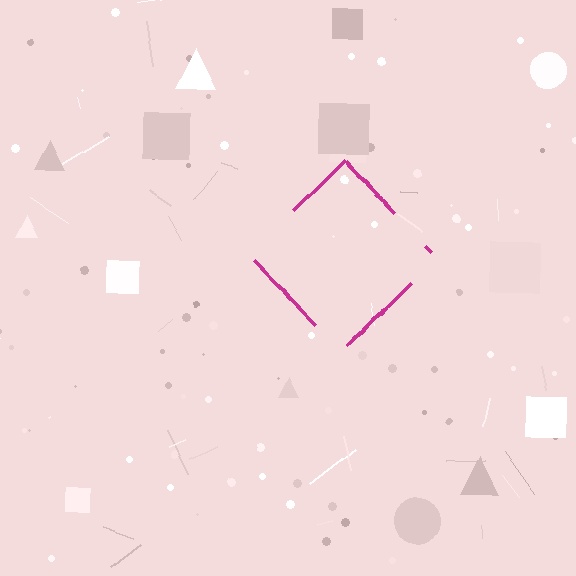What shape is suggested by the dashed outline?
The dashed outline suggests a diamond.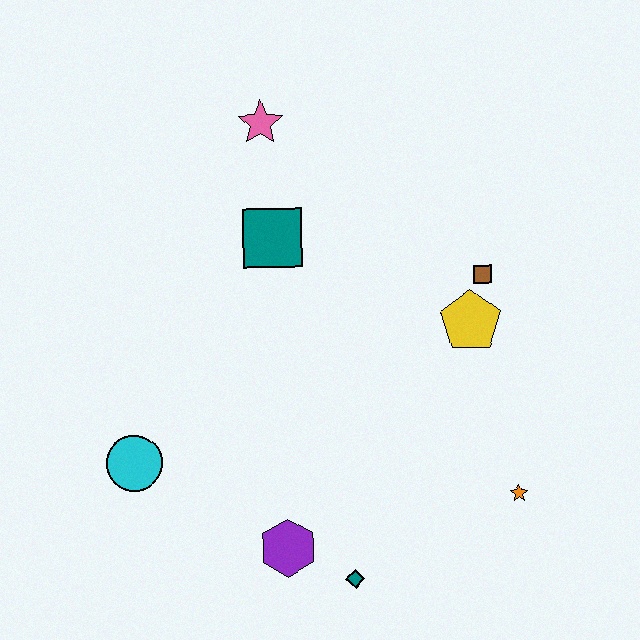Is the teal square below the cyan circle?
No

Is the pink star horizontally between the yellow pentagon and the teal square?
No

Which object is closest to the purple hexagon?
The teal diamond is closest to the purple hexagon.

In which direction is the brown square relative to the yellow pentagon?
The brown square is above the yellow pentagon.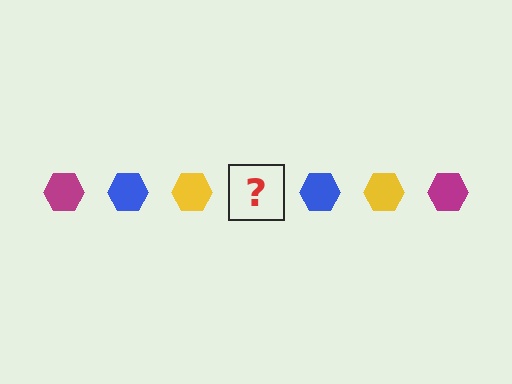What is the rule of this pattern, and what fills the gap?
The rule is that the pattern cycles through magenta, blue, yellow hexagons. The gap should be filled with a magenta hexagon.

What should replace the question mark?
The question mark should be replaced with a magenta hexagon.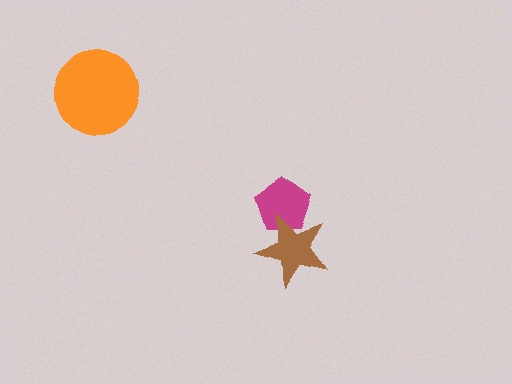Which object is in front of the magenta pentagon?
The brown star is in front of the magenta pentagon.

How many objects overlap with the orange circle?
0 objects overlap with the orange circle.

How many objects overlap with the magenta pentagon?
1 object overlaps with the magenta pentagon.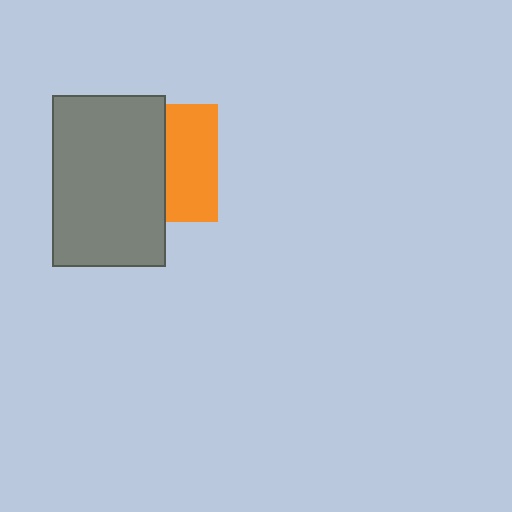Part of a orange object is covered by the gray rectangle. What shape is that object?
It is a square.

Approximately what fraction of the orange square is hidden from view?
Roughly 56% of the orange square is hidden behind the gray rectangle.